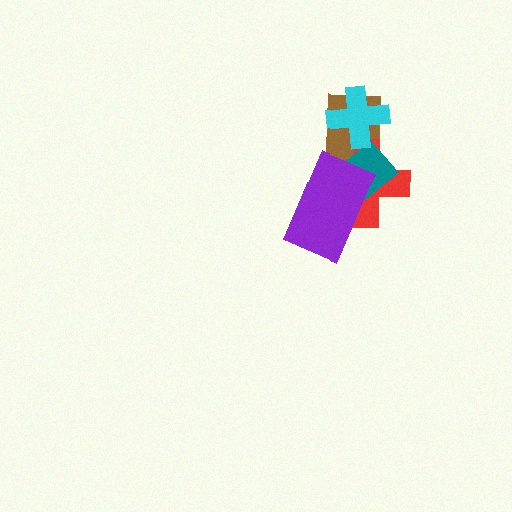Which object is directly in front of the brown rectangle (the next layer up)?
The red cross is directly in front of the brown rectangle.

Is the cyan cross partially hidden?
No, no other shape covers it.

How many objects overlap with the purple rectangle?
3 objects overlap with the purple rectangle.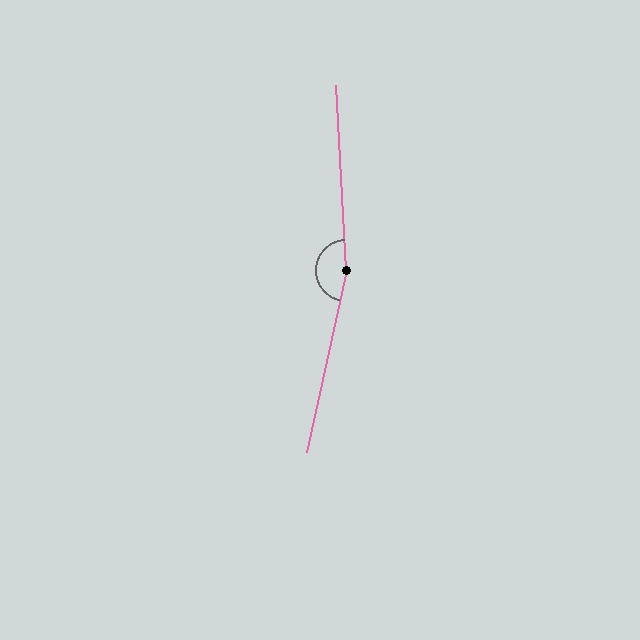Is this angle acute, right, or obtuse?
It is obtuse.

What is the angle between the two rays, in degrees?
Approximately 164 degrees.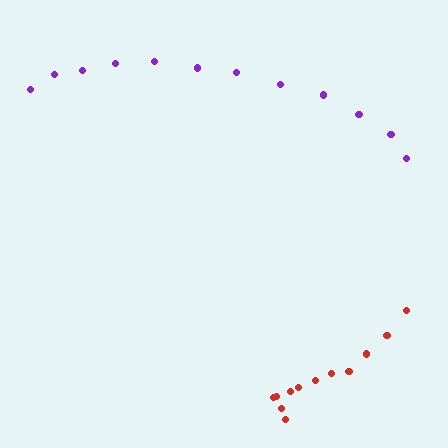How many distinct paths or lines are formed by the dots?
There are 2 distinct paths.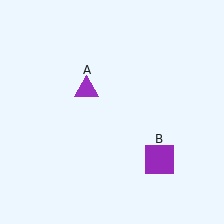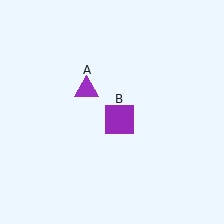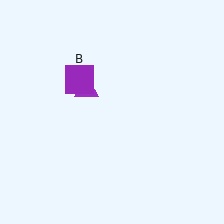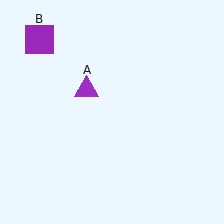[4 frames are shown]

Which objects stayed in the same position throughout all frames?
Purple triangle (object A) remained stationary.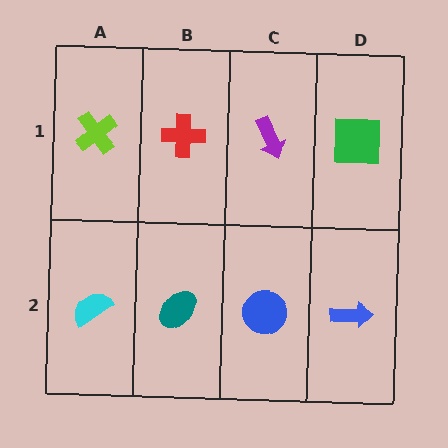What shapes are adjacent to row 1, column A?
A cyan semicircle (row 2, column A), a red cross (row 1, column B).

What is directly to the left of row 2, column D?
A blue circle.